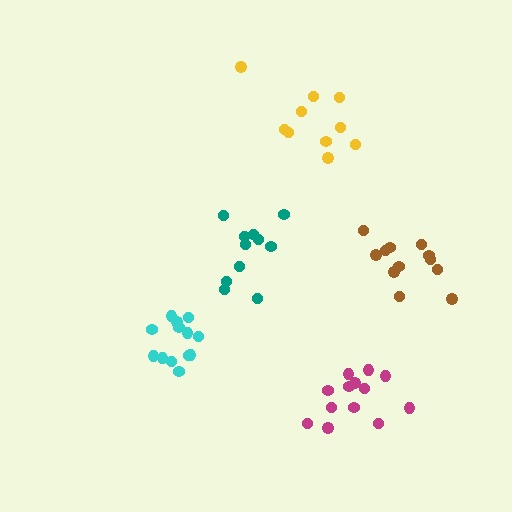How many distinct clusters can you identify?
There are 5 distinct clusters.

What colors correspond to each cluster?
The clusters are colored: brown, teal, cyan, yellow, magenta.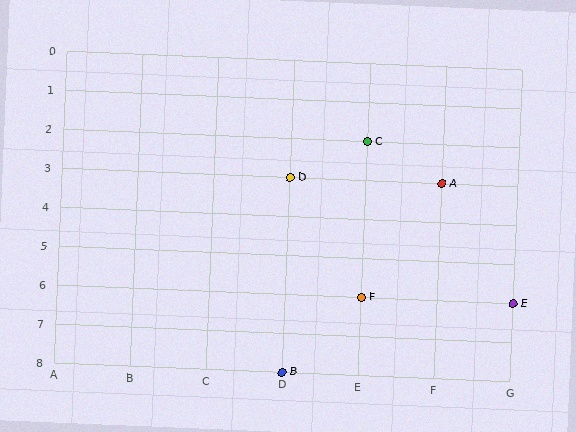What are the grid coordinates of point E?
Point E is at grid coordinates (G, 6).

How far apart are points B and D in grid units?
Points B and D are 5 rows apart.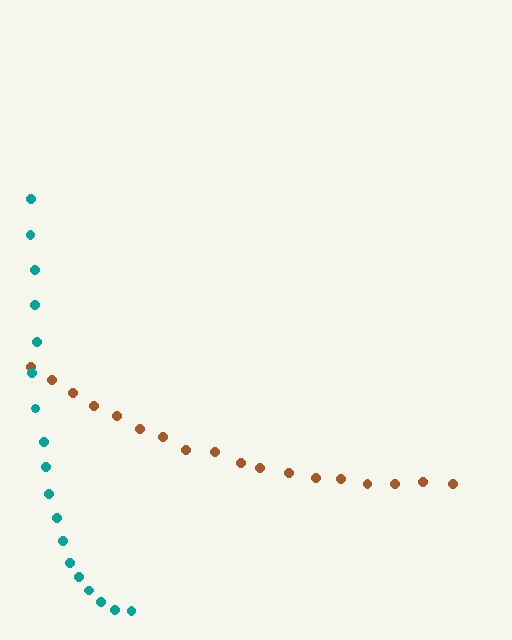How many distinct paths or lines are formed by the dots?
There are 2 distinct paths.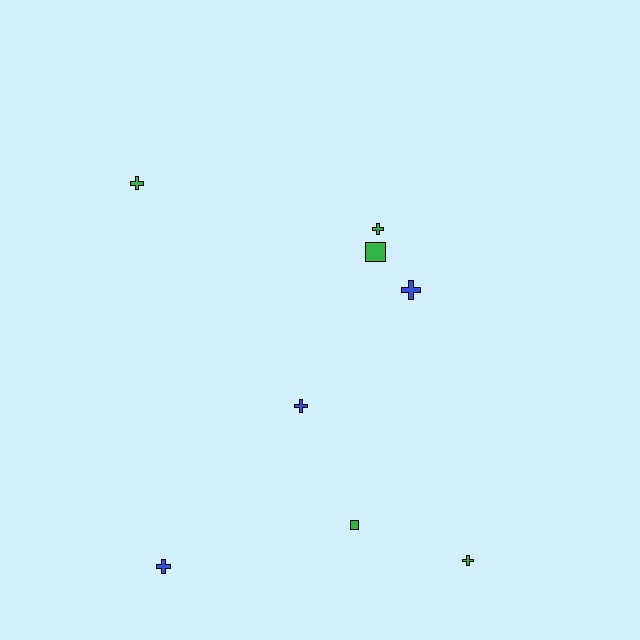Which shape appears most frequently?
Cross, with 6 objects.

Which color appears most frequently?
Green, with 5 objects.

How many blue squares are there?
There are no blue squares.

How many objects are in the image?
There are 8 objects.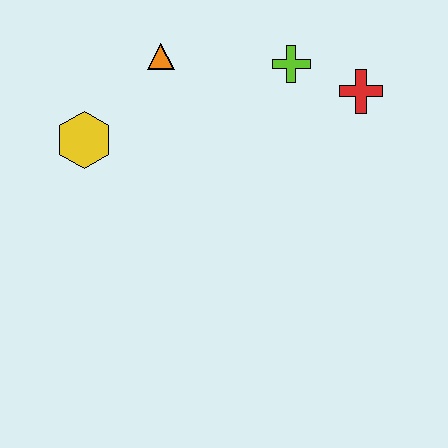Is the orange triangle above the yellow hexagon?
Yes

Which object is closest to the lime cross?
The red cross is closest to the lime cross.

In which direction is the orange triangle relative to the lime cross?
The orange triangle is to the left of the lime cross.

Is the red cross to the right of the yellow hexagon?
Yes